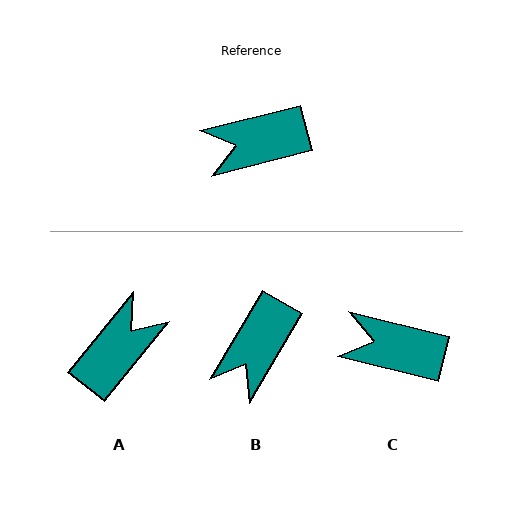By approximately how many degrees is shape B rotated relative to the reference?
Approximately 45 degrees counter-clockwise.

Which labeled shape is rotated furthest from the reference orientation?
A, about 143 degrees away.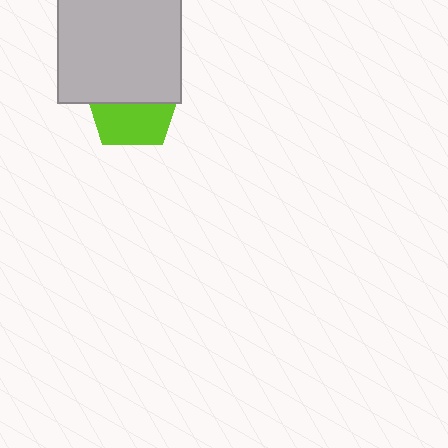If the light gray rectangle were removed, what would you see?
You would see the complete lime pentagon.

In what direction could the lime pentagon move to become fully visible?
The lime pentagon could move down. That would shift it out from behind the light gray rectangle entirely.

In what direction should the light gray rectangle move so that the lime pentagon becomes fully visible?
The light gray rectangle should move up. That is the shortest direction to clear the overlap and leave the lime pentagon fully visible.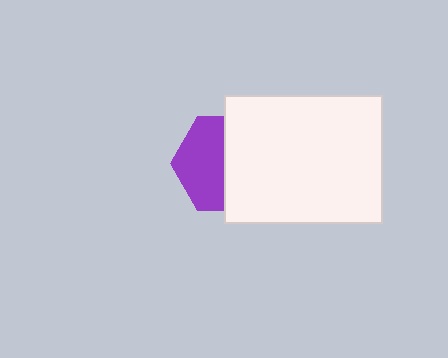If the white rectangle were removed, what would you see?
You would see the complete purple hexagon.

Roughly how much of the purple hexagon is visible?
About half of it is visible (roughly 49%).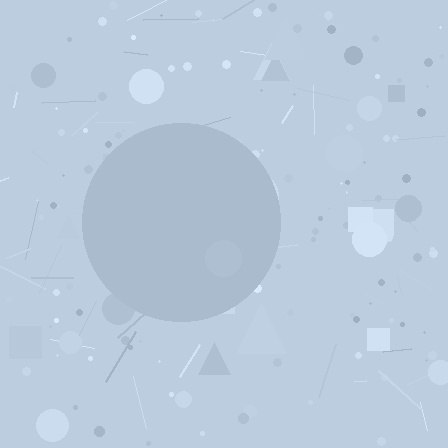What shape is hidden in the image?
A circle is hidden in the image.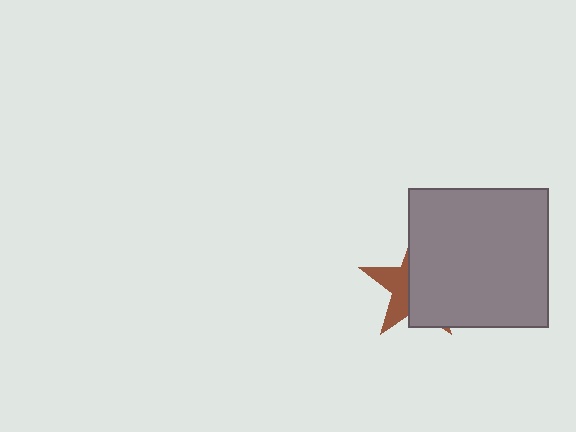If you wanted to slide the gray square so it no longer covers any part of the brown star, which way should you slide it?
Slide it right — that is the most direct way to separate the two shapes.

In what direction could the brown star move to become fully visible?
The brown star could move left. That would shift it out from behind the gray square entirely.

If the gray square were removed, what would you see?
You would see the complete brown star.